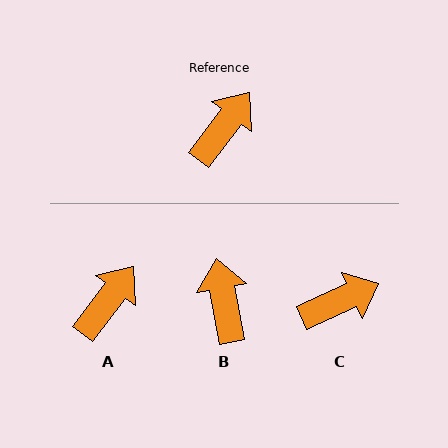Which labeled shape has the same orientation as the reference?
A.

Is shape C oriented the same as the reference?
No, it is off by about 28 degrees.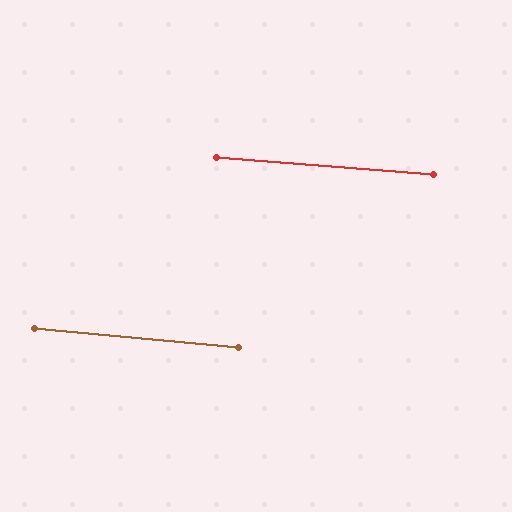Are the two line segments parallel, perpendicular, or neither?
Parallel — their directions differ by only 0.8°.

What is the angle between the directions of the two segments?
Approximately 1 degree.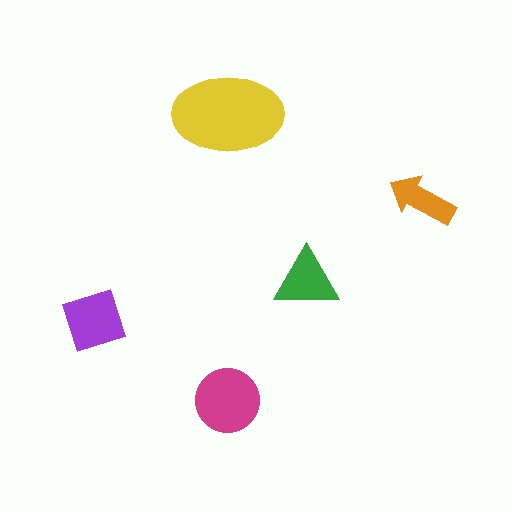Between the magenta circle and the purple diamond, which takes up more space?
The magenta circle.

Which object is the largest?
The yellow ellipse.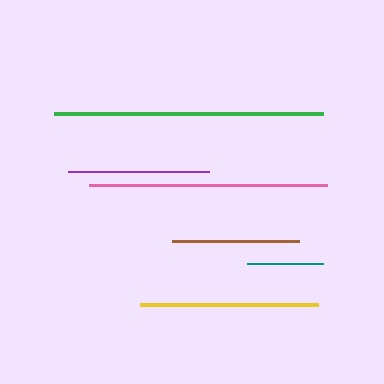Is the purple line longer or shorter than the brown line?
The purple line is longer than the brown line.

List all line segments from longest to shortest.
From longest to shortest: green, pink, yellow, purple, brown, teal.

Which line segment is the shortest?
The teal line is the shortest at approximately 76 pixels.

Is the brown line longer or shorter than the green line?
The green line is longer than the brown line.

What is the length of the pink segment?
The pink segment is approximately 238 pixels long.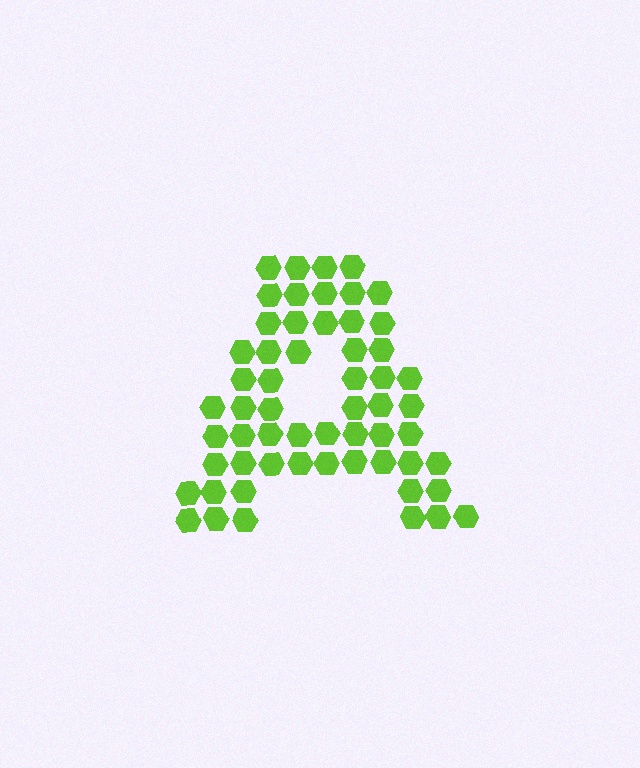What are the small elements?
The small elements are hexagons.